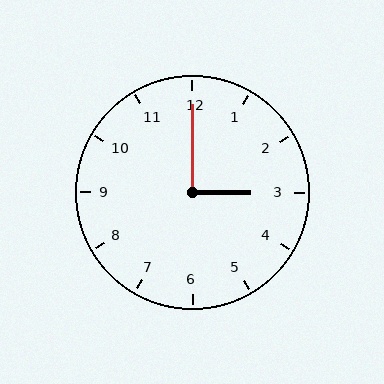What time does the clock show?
3:00.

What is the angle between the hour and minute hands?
Approximately 90 degrees.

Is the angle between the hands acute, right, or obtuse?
It is right.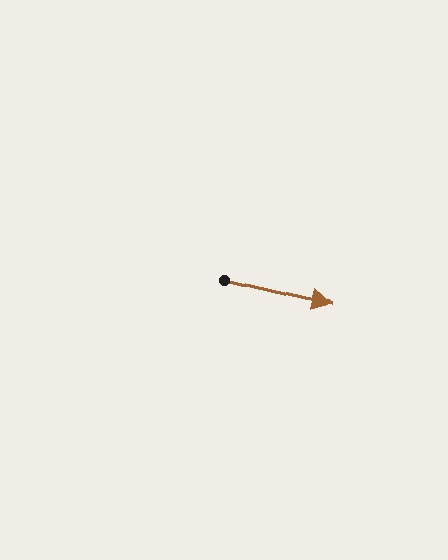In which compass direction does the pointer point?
East.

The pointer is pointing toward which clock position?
Roughly 3 o'clock.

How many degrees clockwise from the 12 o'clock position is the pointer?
Approximately 103 degrees.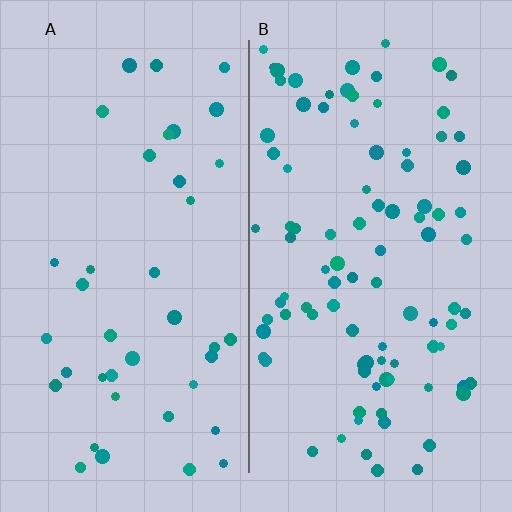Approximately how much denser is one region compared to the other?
Approximately 2.4× — region B over region A.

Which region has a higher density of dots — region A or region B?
B (the right).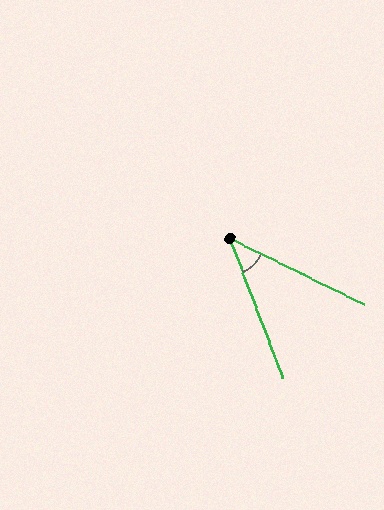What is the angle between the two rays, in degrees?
Approximately 43 degrees.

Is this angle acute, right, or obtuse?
It is acute.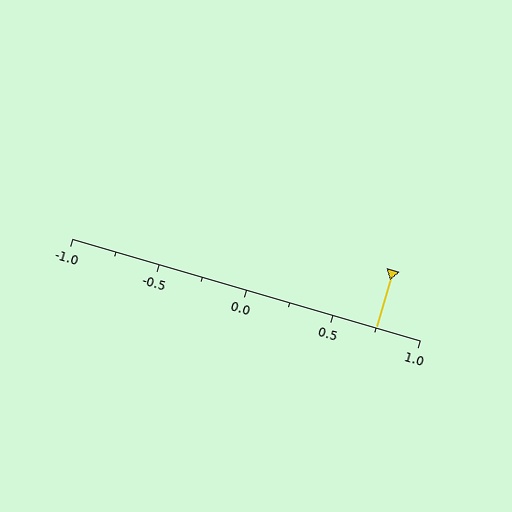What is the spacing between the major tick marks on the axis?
The major ticks are spaced 0.5 apart.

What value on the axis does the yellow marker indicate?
The marker indicates approximately 0.75.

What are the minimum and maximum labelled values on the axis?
The axis runs from -1.0 to 1.0.